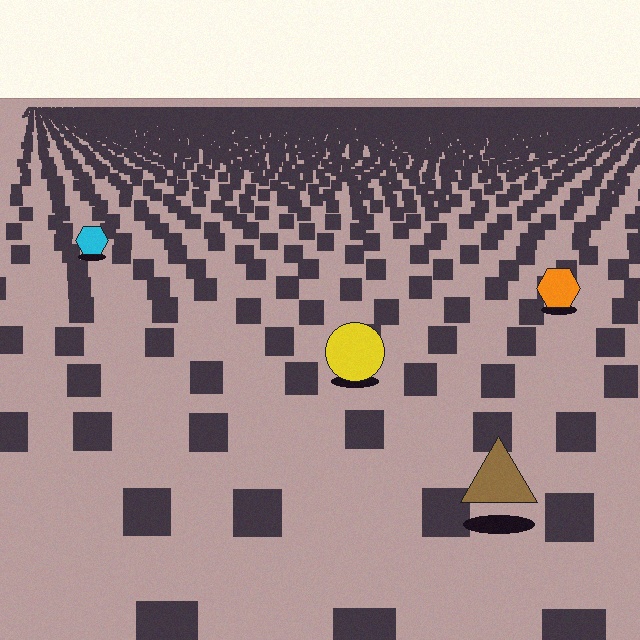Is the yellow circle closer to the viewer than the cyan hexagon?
Yes. The yellow circle is closer — you can tell from the texture gradient: the ground texture is coarser near it.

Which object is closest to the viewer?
The brown triangle is closest. The texture marks near it are larger and more spread out.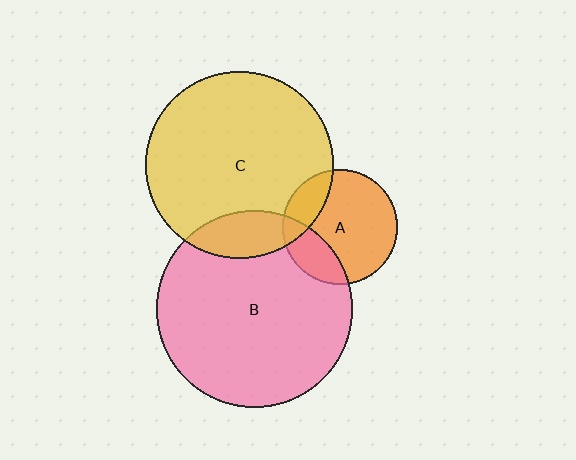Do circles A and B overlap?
Yes.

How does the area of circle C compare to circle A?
Approximately 2.6 times.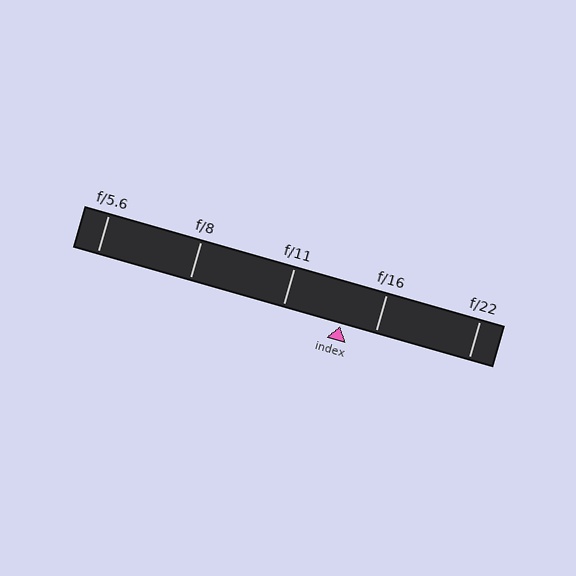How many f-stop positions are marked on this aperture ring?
There are 5 f-stop positions marked.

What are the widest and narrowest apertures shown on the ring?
The widest aperture shown is f/5.6 and the narrowest is f/22.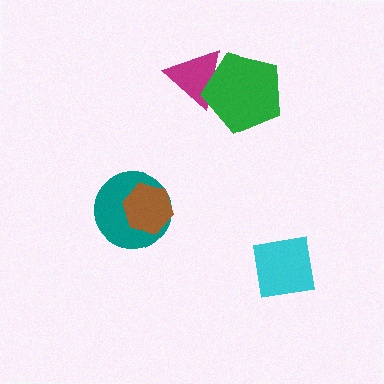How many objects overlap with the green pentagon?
1 object overlaps with the green pentagon.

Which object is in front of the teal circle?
The brown hexagon is in front of the teal circle.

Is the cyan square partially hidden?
No, no other shape covers it.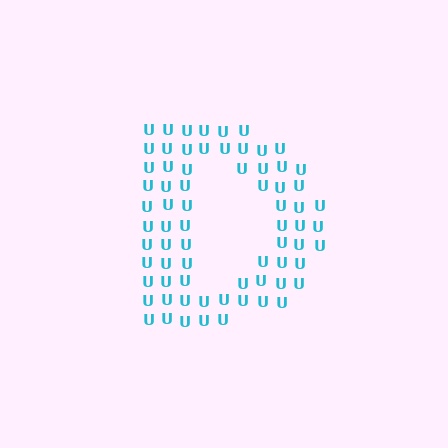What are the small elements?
The small elements are letter U's.